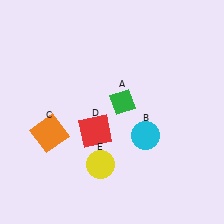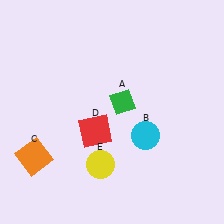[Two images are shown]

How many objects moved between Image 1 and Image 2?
1 object moved between the two images.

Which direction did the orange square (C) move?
The orange square (C) moved down.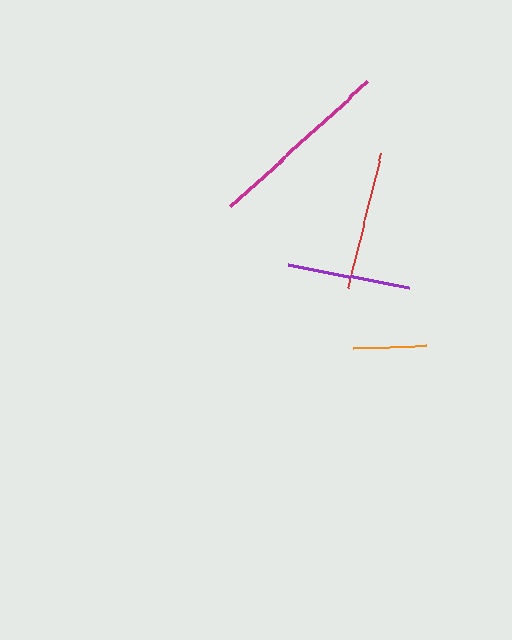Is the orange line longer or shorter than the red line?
The red line is longer than the orange line.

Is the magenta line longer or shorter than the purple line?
The magenta line is longer than the purple line.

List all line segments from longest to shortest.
From longest to shortest: magenta, red, purple, orange.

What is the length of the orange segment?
The orange segment is approximately 72 pixels long.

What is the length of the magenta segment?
The magenta segment is approximately 186 pixels long.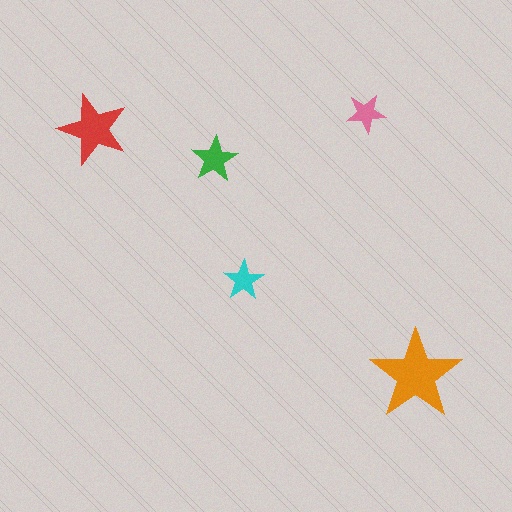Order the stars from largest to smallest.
the orange one, the red one, the green one, the cyan one, the pink one.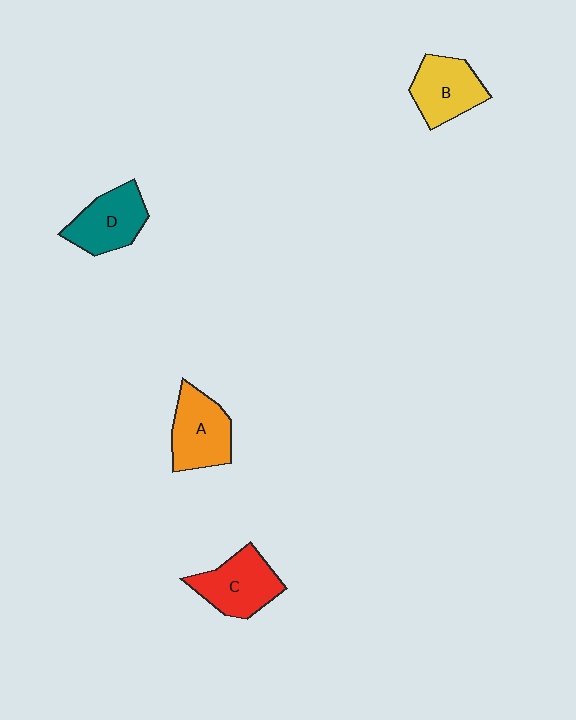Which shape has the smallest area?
Shape B (yellow).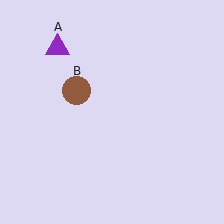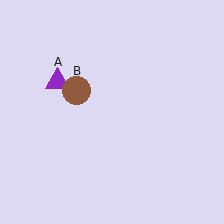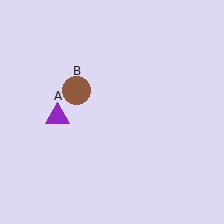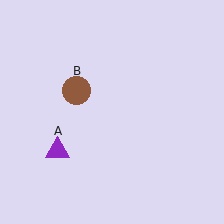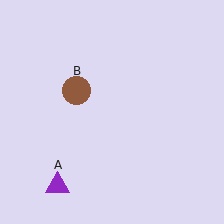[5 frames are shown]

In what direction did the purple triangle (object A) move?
The purple triangle (object A) moved down.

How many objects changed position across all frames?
1 object changed position: purple triangle (object A).